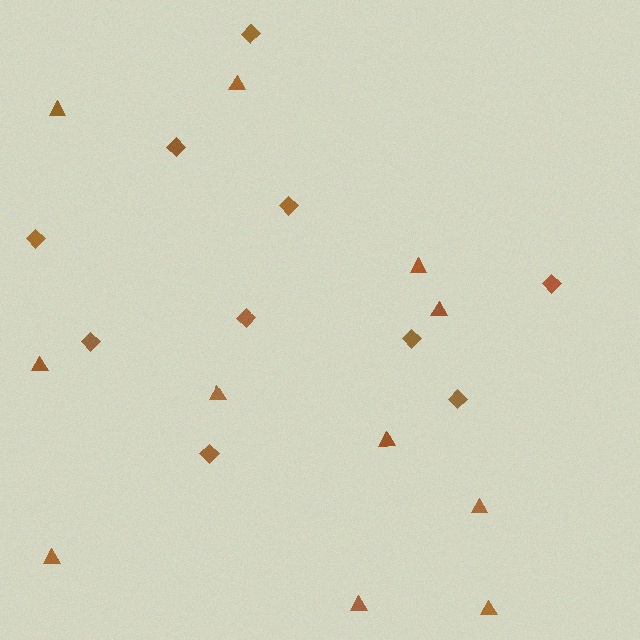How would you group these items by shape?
There are 2 groups: one group of triangles (11) and one group of diamonds (10).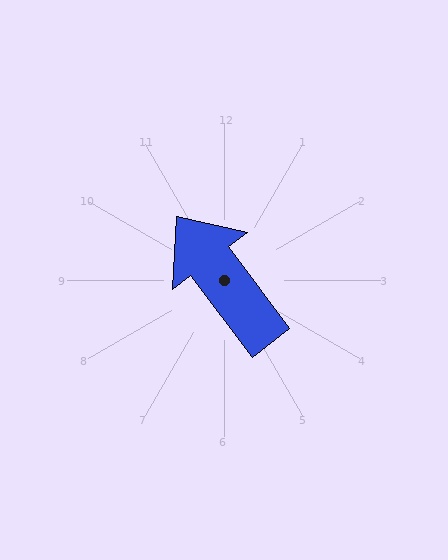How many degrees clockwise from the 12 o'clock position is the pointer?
Approximately 323 degrees.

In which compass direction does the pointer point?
Northwest.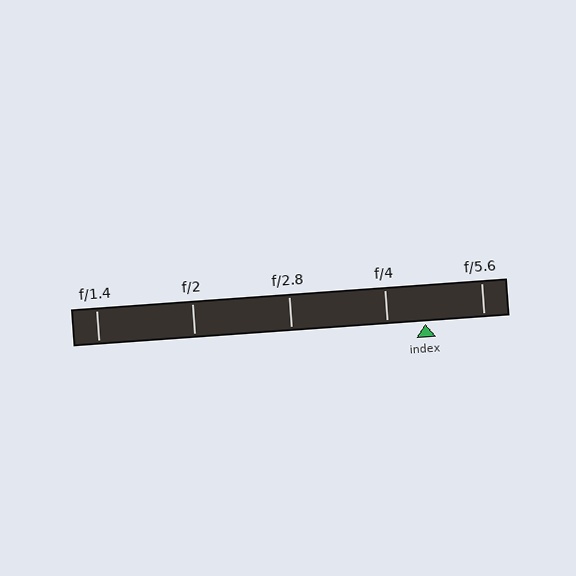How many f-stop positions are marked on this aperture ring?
There are 5 f-stop positions marked.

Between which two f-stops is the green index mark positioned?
The index mark is between f/4 and f/5.6.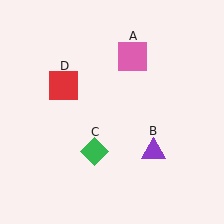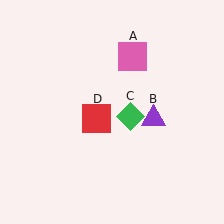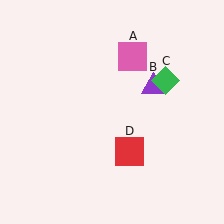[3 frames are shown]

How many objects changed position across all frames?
3 objects changed position: purple triangle (object B), green diamond (object C), red square (object D).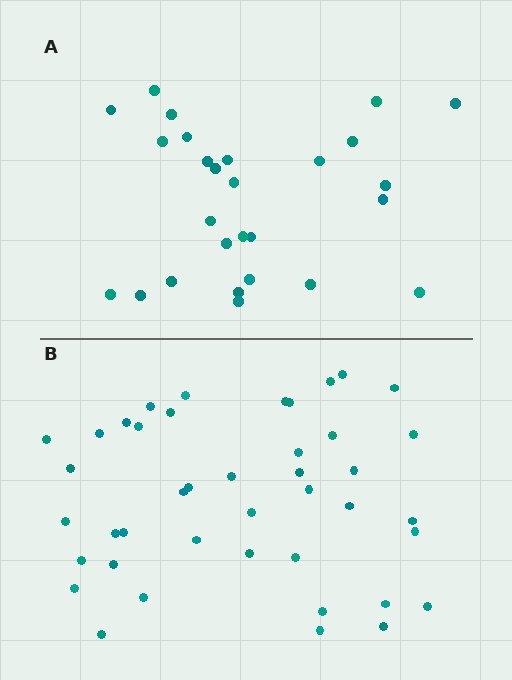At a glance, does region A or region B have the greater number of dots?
Region B (the bottom region) has more dots.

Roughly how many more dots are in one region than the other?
Region B has approximately 15 more dots than region A.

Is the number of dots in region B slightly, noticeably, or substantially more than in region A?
Region B has substantially more. The ratio is roughly 1.6 to 1.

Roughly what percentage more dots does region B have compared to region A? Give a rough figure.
About 55% more.